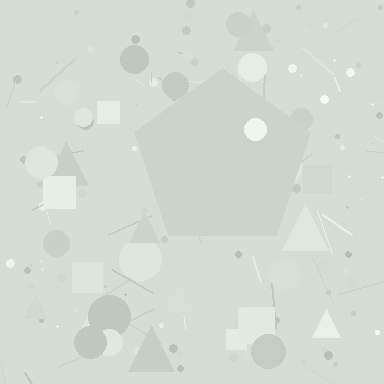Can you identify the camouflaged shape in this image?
The camouflaged shape is a pentagon.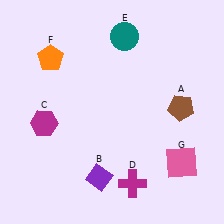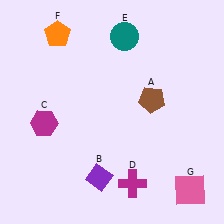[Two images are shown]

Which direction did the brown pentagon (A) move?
The brown pentagon (A) moved left.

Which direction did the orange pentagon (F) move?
The orange pentagon (F) moved up.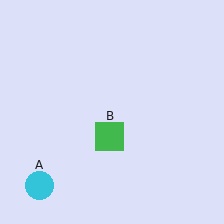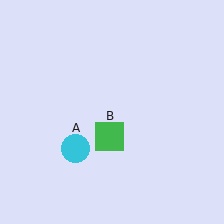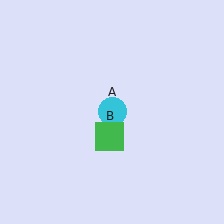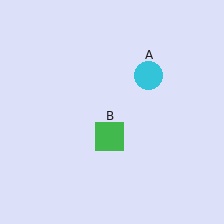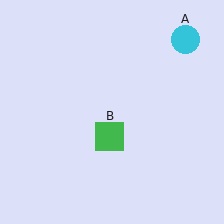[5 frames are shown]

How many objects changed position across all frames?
1 object changed position: cyan circle (object A).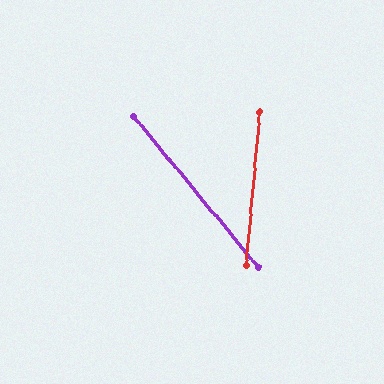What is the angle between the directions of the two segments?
Approximately 45 degrees.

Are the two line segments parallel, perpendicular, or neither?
Neither parallel nor perpendicular — they differ by about 45°.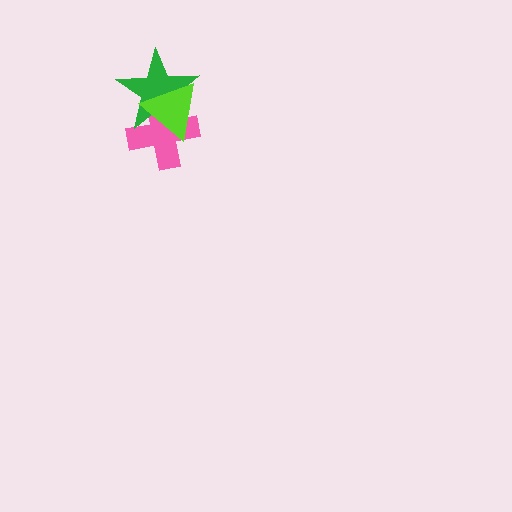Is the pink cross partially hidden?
Yes, it is partially covered by another shape.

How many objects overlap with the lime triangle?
2 objects overlap with the lime triangle.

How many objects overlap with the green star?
2 objects overlap with the green star.